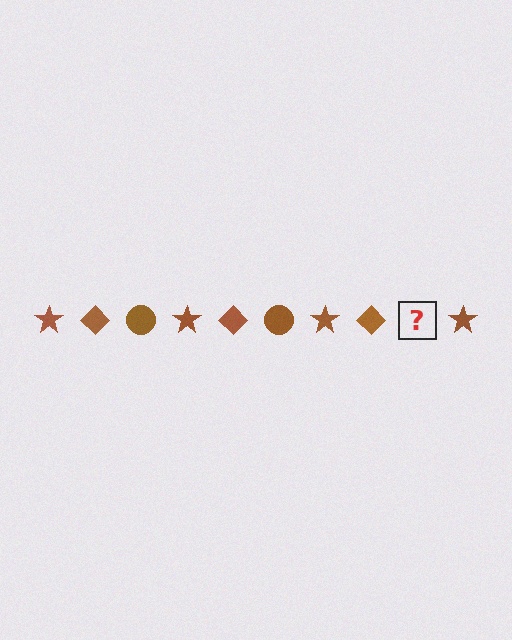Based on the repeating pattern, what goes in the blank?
The blank should be a brown circle.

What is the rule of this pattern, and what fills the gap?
The rule is that the pattern cycles through star, diamond, circle shapes in brown. The gap should be filled with a brown circle.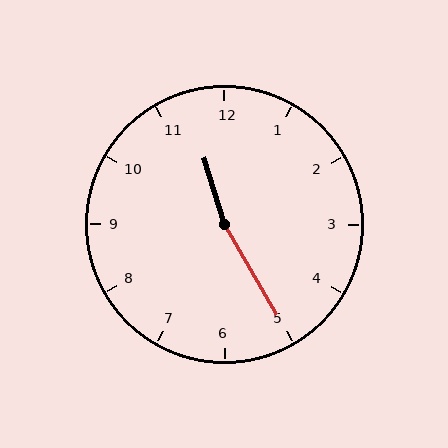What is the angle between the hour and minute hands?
Approximately 168 degrees.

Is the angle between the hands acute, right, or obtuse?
It is obtuse.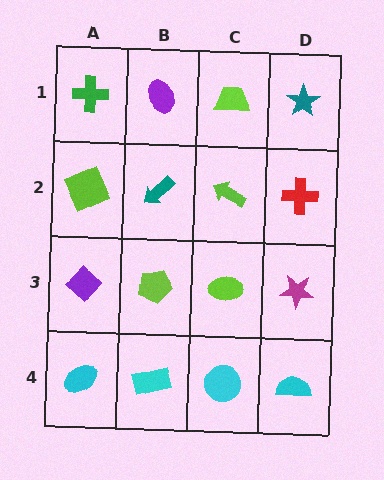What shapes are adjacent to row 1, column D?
A red cross (row 2, column D), a lime trapezoid (row 1, column C).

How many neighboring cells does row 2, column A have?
3.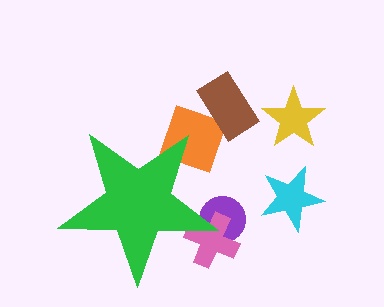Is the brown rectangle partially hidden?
No, the brown rectangle is fully visible.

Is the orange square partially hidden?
Yes, the orange square is partially hidden behind the green star.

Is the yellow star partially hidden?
No, the yellow star is fully visible.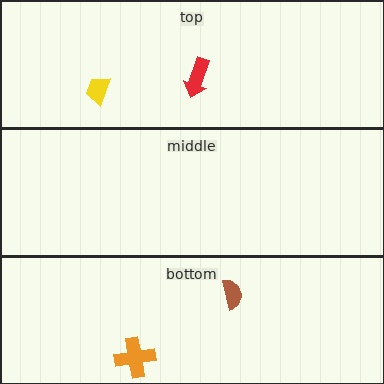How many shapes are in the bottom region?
2.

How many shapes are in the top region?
2.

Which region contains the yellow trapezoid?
The top region.